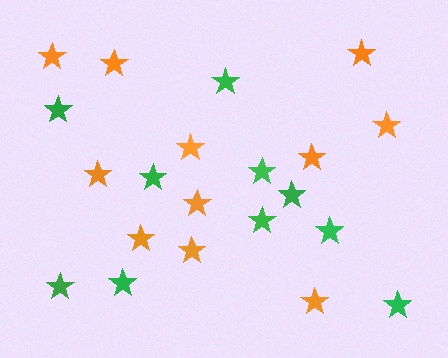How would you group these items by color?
There are 2 groups: one group of orange stars (11) and one group of green stars (10).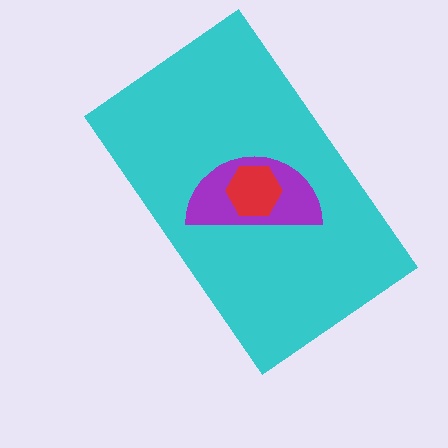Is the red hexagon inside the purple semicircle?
Yes.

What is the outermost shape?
The cyan rectangle.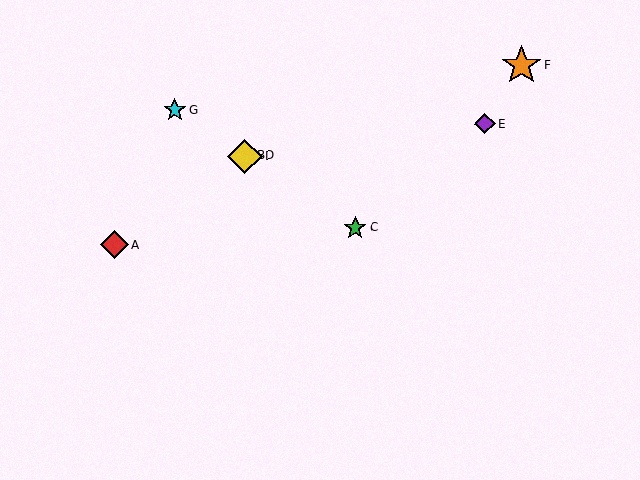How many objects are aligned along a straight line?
4 objects (B, C, D, G) are aligned along a straight line.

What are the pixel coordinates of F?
Object F is at (522, 65).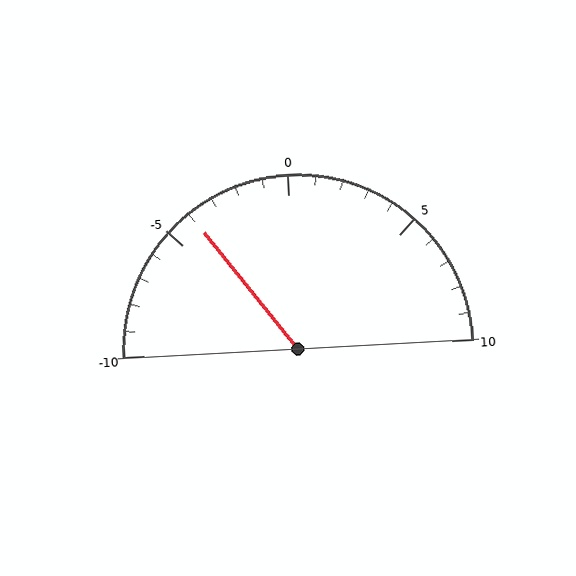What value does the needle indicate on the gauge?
The needle indicates approximately -4.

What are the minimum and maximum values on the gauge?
The gauge ranges from -10 to 10.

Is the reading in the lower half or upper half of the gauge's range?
The reading is in the lower half of the range (-10 to 10).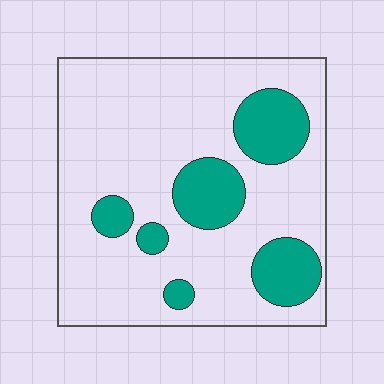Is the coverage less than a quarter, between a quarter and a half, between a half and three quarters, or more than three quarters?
Less than a quarter.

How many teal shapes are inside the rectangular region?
6.